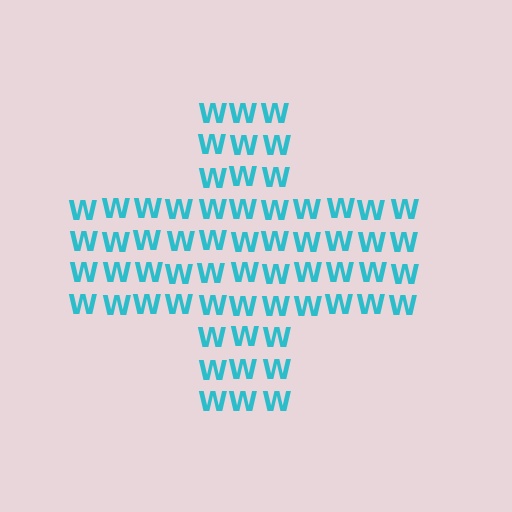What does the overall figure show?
The overall figure shows a cross.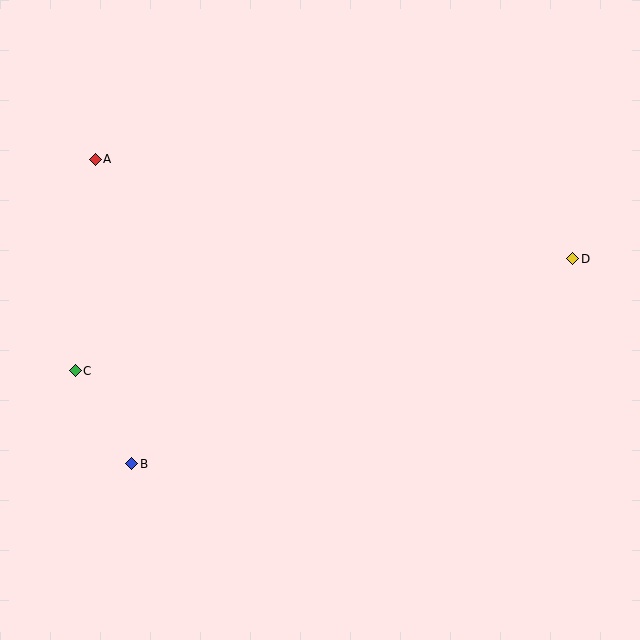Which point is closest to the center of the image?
Point B at (132, 464) is closest to the center.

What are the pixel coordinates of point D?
Point D is at (573, 259).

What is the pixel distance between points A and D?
The distance between A and D is 488 pixels.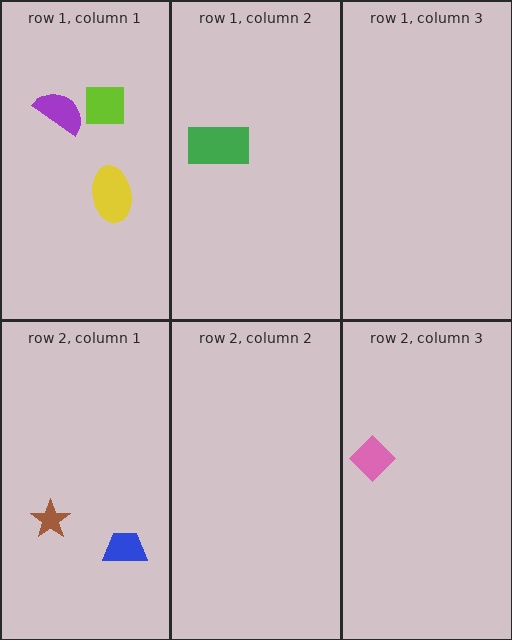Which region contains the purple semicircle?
The row 1, column 1 region.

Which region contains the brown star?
The row 2, column 1 region.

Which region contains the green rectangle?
The row 1, column 2 region.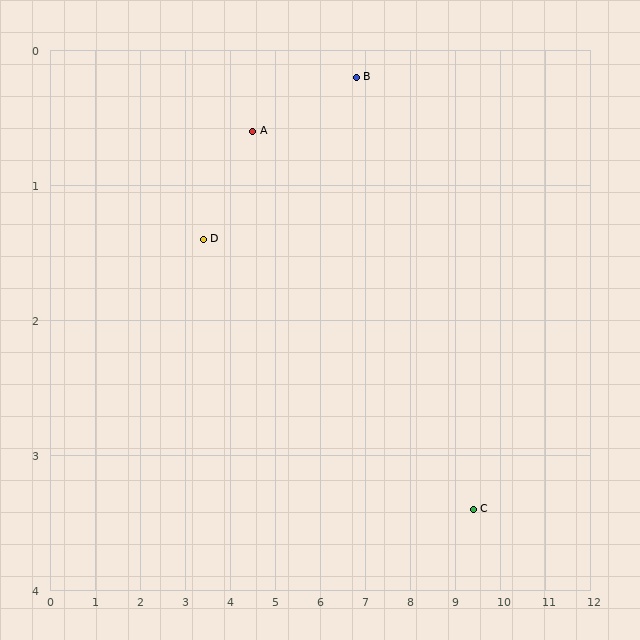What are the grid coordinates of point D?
Point D is at approximately (3.4, 1.4).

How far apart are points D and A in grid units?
Points D and A are about 1.4 grid units apart.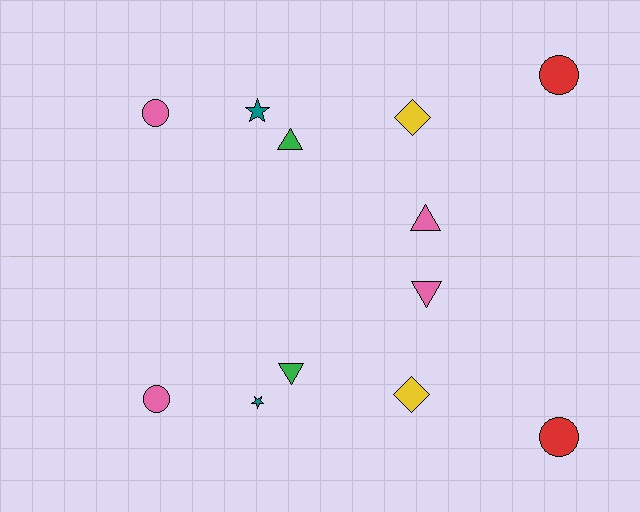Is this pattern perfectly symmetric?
No, the pattern is not perfectly symmetric. The teal star on the bottom side has a different size than its mirror counterpart.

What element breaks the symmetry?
The teal star on the bottom side has a different size than its mirror counterpart.